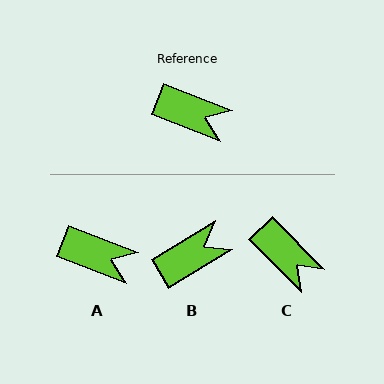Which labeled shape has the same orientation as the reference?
A.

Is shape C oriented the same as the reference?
No, it is off by about 24 degrees.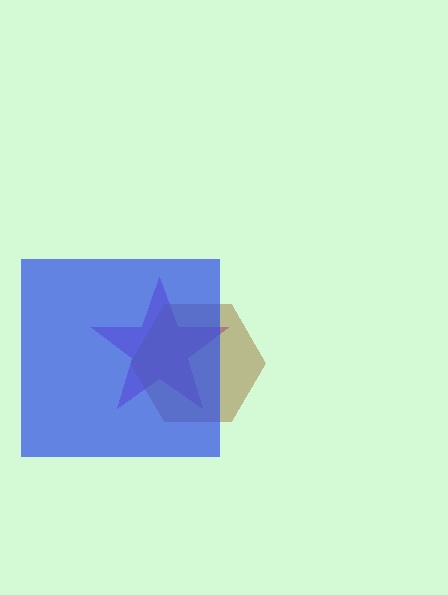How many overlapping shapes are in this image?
There are 3 overlapping shapes in the image.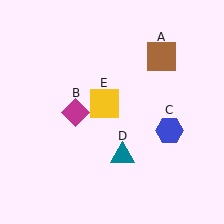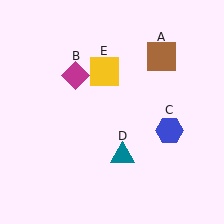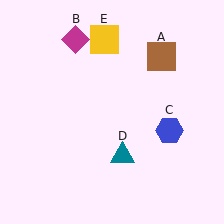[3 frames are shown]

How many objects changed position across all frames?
2 objects changed position: magenta diamond (object B), yellow square (object E).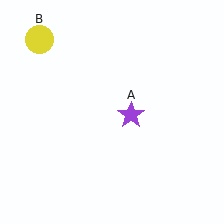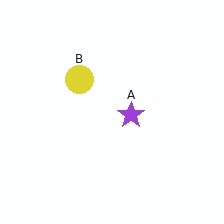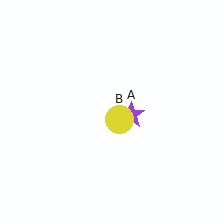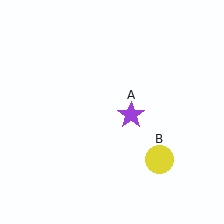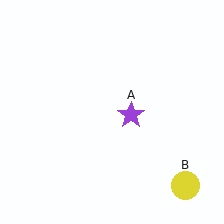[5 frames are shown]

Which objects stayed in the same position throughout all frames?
Purple star (object A) remained stationary.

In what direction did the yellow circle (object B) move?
The yellow circle (object B) moved down and to the right.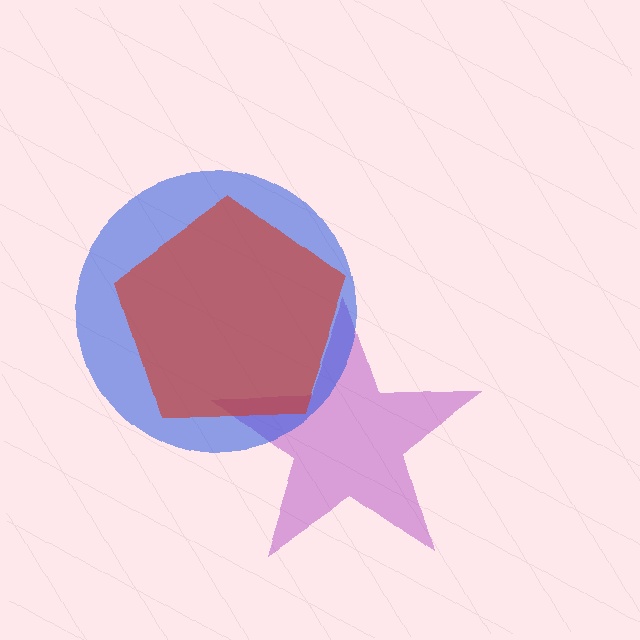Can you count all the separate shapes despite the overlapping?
Yes, there are 3 separate shapes.